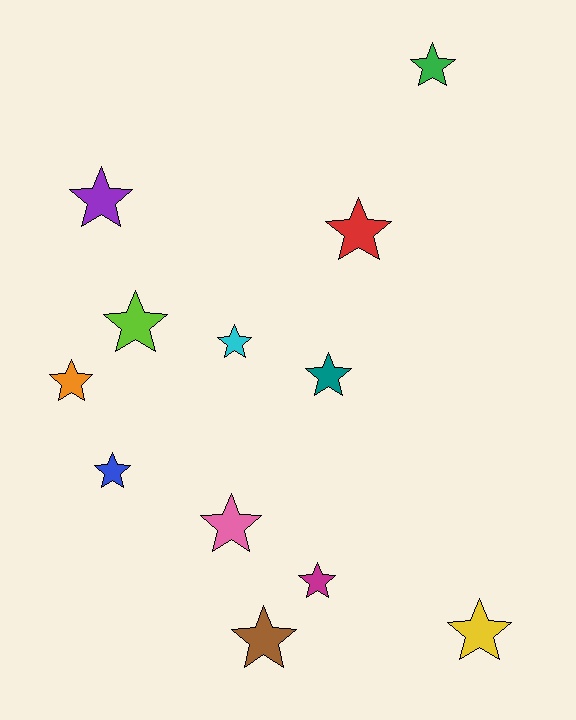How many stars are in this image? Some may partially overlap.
There are 12 stars.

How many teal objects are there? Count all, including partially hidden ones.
There is 1 teal object.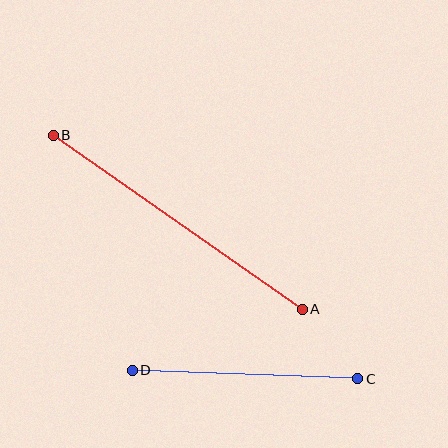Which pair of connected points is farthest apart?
Points A and B are farthest apart.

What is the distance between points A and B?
The distance is approximately 304 pixels.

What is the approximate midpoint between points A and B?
The midpoint is at approximately (178, 222) pixels.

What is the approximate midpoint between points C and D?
The midpoint is at approximately (245, 375) pixels.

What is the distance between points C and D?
The distance is approximately 226 pixels.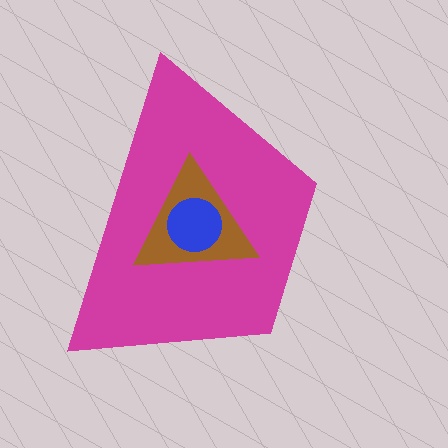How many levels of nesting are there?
3.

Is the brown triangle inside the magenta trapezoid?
Yes.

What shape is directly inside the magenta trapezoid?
The brown triangle.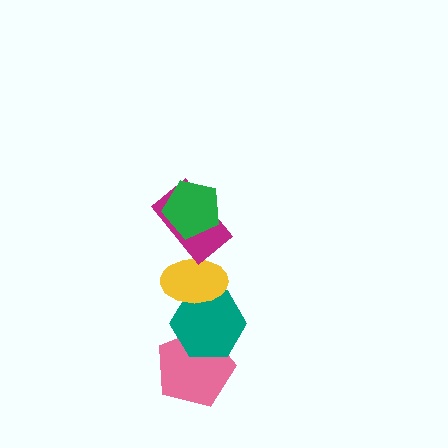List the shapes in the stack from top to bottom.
From top to bottom: the green pentagon, the magenta rectangle, the yellow ellipse, the teal hexagon, the pink pentagon.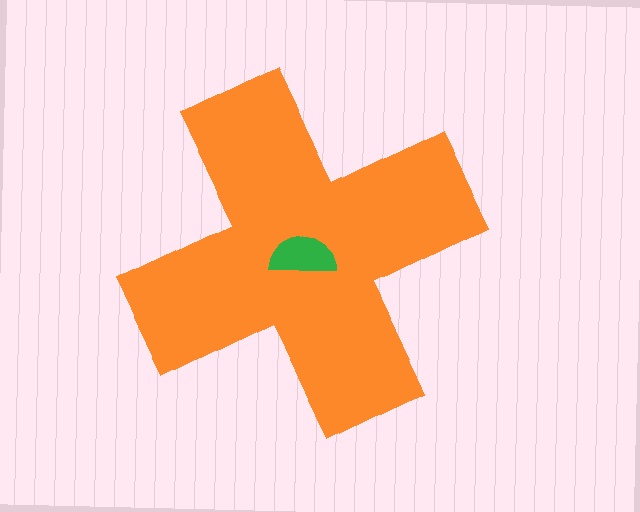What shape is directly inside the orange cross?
The green semicircle.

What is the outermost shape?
The orange cross.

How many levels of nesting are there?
2.